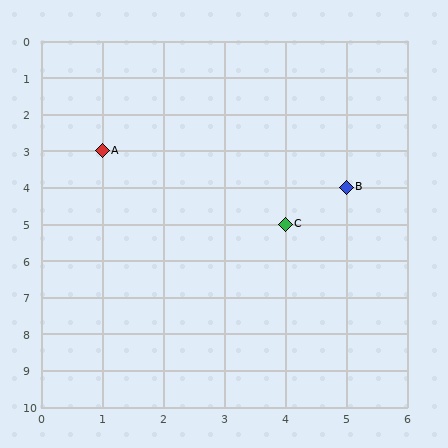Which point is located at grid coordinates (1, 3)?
Point A is at (1, 3).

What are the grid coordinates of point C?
Point C is at grid coordinates (4, 5).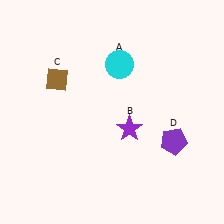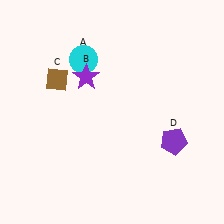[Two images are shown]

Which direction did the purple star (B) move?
The purple star (B) moved up.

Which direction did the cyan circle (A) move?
The cyan circle (A) moved left.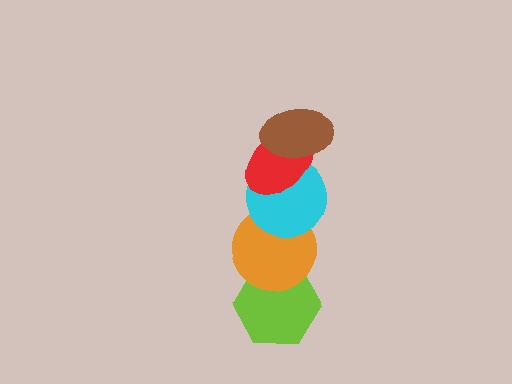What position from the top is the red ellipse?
The red ellipse is 2nd from the top.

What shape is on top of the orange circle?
The cyan circle is on top of the orange circle.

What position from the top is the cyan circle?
The cyan circle is 3rd from the top.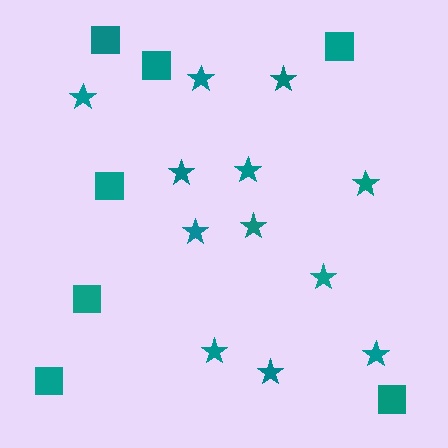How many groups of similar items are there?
There are 2 groups: one group of stars (12) and one group of squares (7).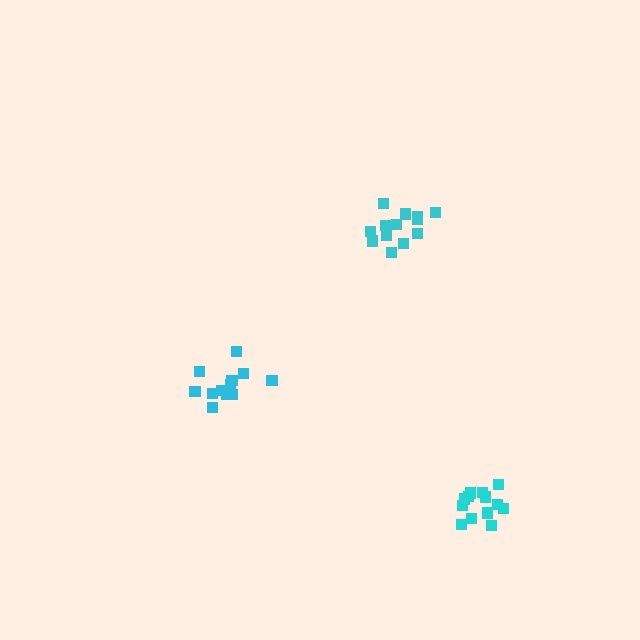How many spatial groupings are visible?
There are 3 spatial groupings.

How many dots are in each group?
Group 1: 13 dots, Group 2: 13 dots, Group 3: 13 dots (39 total).